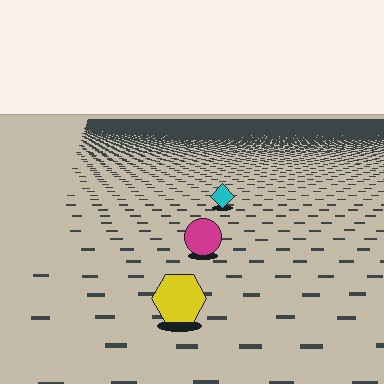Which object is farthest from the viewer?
The cyan diamond is farthest from the viewer. It appears smaller and the ground texture around it is denser.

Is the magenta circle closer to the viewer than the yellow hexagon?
No. The yellow hexagon is closer — you can tell from the texture gradient: the ground texture is coarser near it.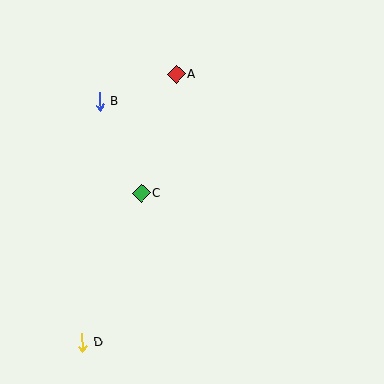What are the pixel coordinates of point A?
Point A is at (176, 74).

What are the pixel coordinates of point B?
Point B is at (100, 101).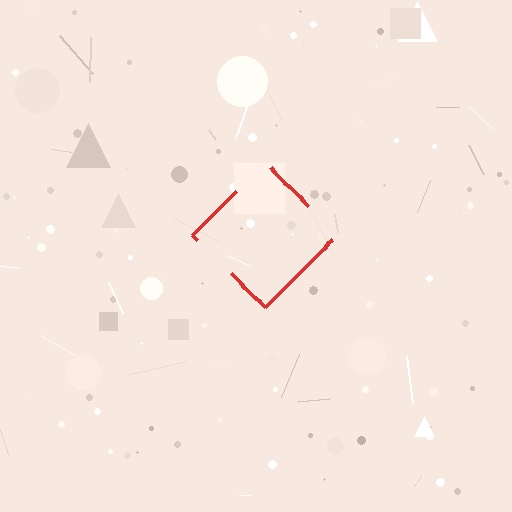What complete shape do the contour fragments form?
The contour fragments form a diamond.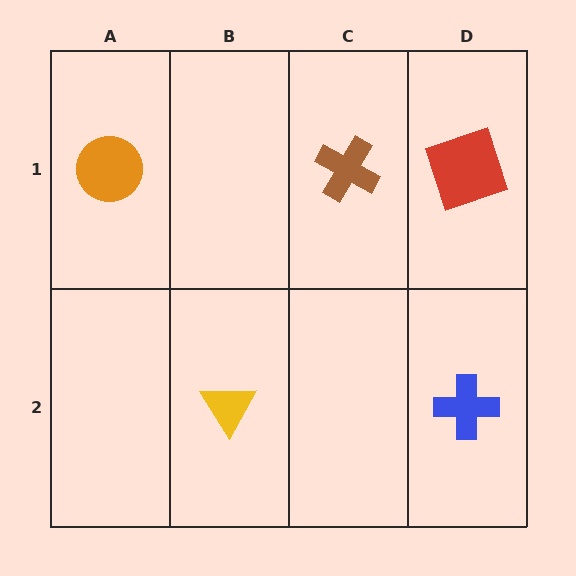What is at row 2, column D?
A blue cross.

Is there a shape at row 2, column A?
No, that cell is empty.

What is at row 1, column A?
An orange circle.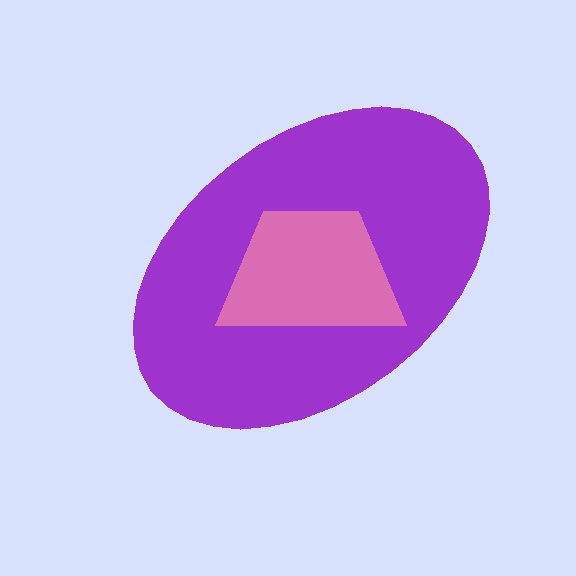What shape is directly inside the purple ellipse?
The pink trapezoid.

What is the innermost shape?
The pink trapezoid.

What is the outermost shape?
The purple ellipse.